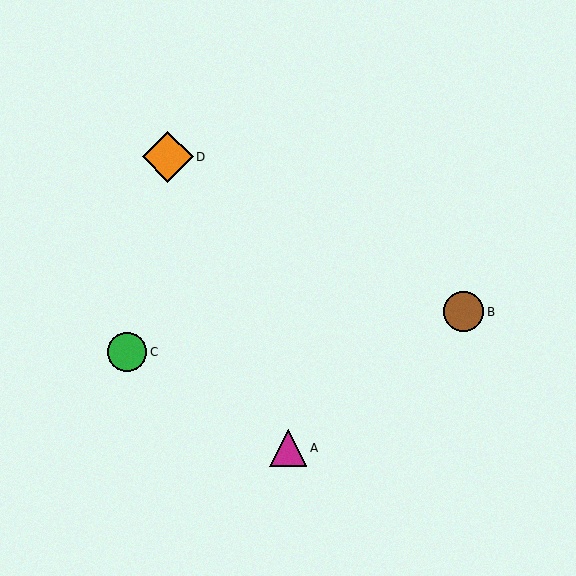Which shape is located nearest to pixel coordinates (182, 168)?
The orange diamond (labeled D) at (168, 157) is nearest to that location.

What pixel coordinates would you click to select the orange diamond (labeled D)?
Click at (168, 157) to select the orange diamond D.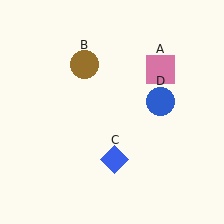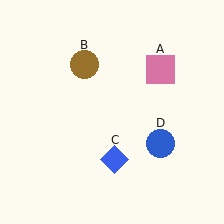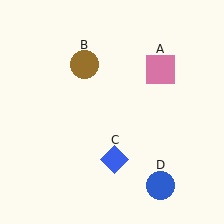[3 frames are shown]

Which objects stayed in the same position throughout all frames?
Pink square (object A) and brown circle (object B) and blue diamond (object C) remained stationary.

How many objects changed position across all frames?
1 object changed position: blue circle (object D).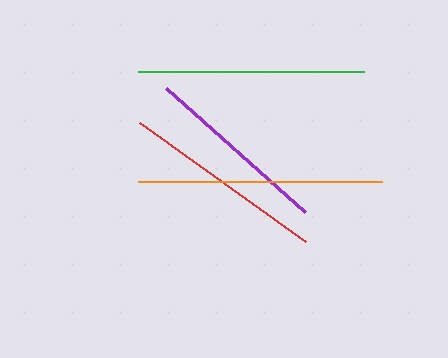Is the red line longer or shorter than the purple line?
The red line is longer than the purple line.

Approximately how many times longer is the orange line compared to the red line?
The orange line is approximately 1.2 times the length of the red line.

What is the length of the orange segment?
The orange segment is approximately 244 pixels long.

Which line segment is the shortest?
The purple line is the shortest at approximately 186 pixels.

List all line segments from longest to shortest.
From longest to shortest: orange, green, red, purple.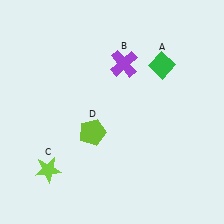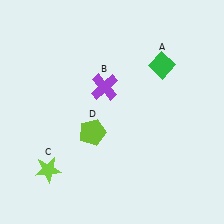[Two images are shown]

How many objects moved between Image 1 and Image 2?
1 object moved between the two images.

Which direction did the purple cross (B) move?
The purple cross (B) moved down.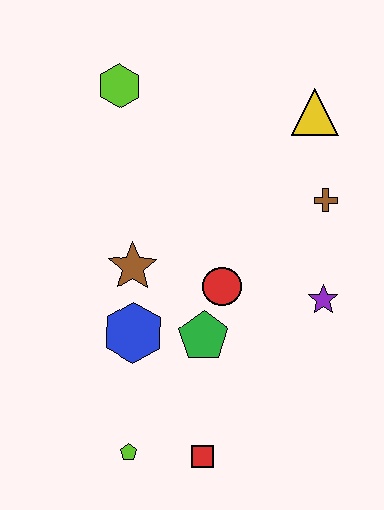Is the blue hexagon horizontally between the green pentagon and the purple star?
No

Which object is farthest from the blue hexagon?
The yellow triangle is farthest from the blue hexagon.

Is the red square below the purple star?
Yes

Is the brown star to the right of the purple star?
No